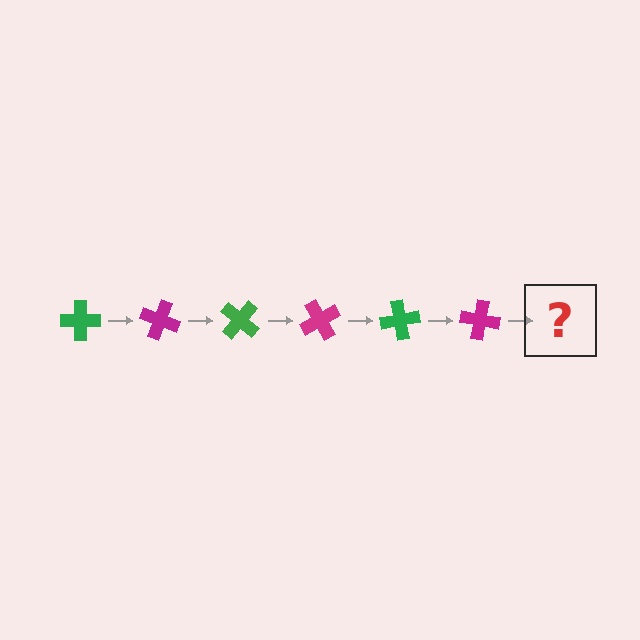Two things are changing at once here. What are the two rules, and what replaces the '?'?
The two rules are that it rotates 20 degrees each step and the color cycles through green and magenta. The '?' should be a green cross, rotated 120 degrees from the start.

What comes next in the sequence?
The next element should be a green cross, rotated 120 degrees from the start.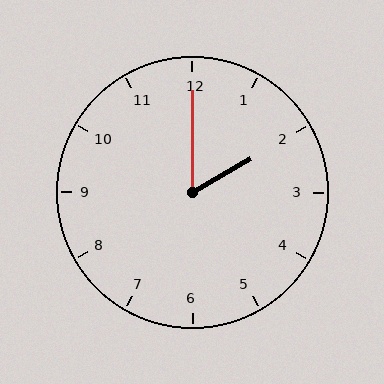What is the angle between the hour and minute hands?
Approximately 60 degrees.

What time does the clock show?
2:00.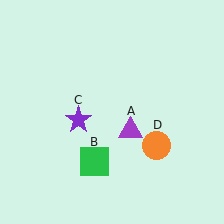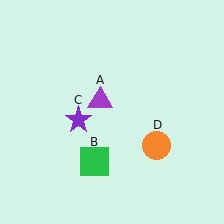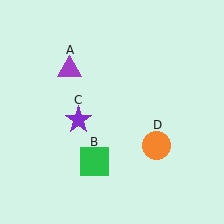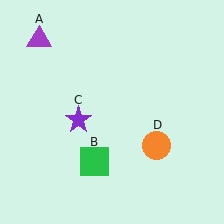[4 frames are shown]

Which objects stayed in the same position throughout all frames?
Green square (object B) and purple star (object C) and orange circle (object D) remained stationary.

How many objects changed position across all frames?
1 object changed position: purple triangle (object A).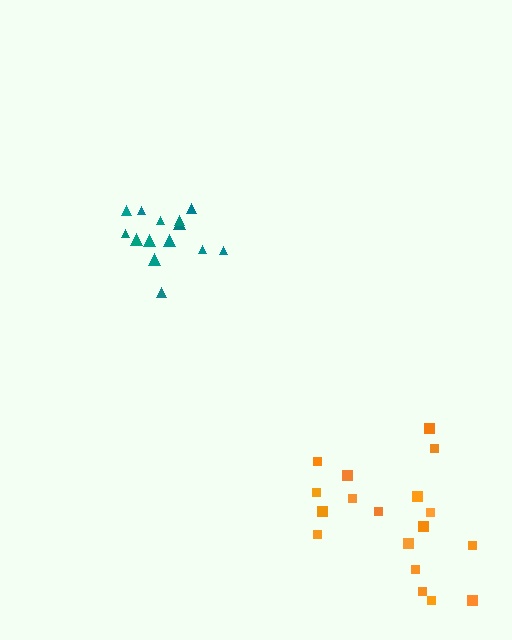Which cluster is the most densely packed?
Teal.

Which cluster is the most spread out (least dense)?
Orange.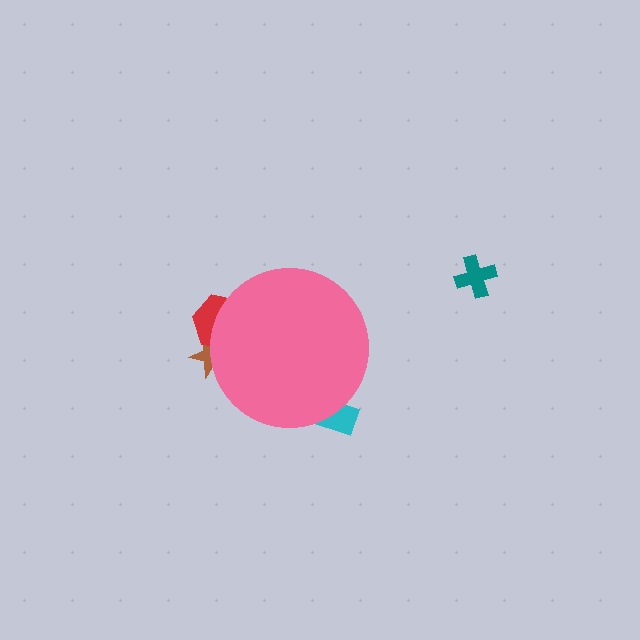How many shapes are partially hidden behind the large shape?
3 shapes are partially hidden.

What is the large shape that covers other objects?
A pink circle.